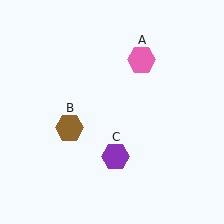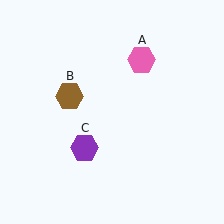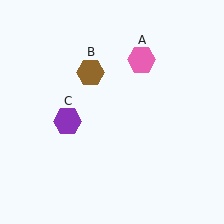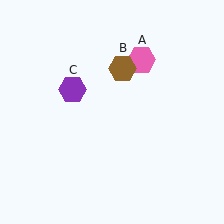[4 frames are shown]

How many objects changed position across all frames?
2 objects changed position: brown hexagon (object B), purple hexagon (object C).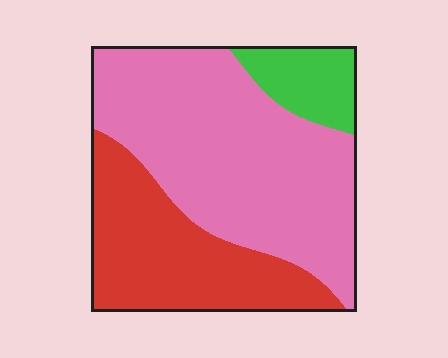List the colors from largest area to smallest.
From largest to smallest: pink, red, green.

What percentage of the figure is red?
Red takes up between a sixth and a third of the figure.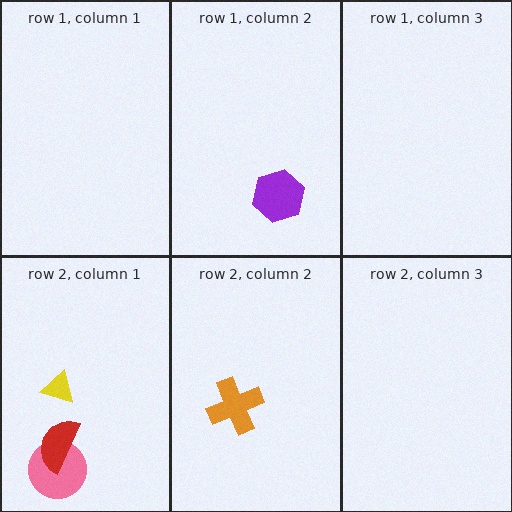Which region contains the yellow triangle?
The row 2, column 1 region.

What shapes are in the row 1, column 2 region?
The purple hexagon.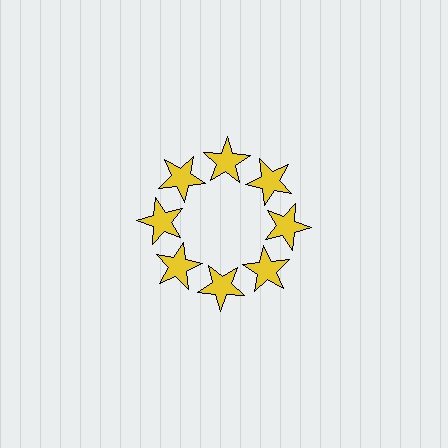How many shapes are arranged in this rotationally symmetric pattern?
There are 8 shapes, arranged in 8 groups of 1.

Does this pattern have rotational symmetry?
Yes, this pattern has 8-fold rotational symmetry. It looks the same after rotating 45 degrees around the center.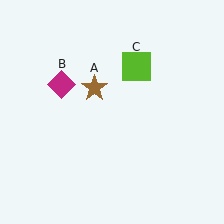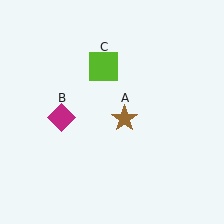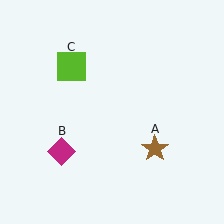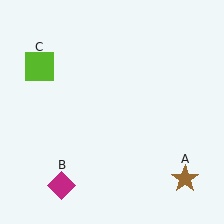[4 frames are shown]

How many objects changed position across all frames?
3 objects changed position: brown star (object A), magenta diamond (object B), lime square (object C).